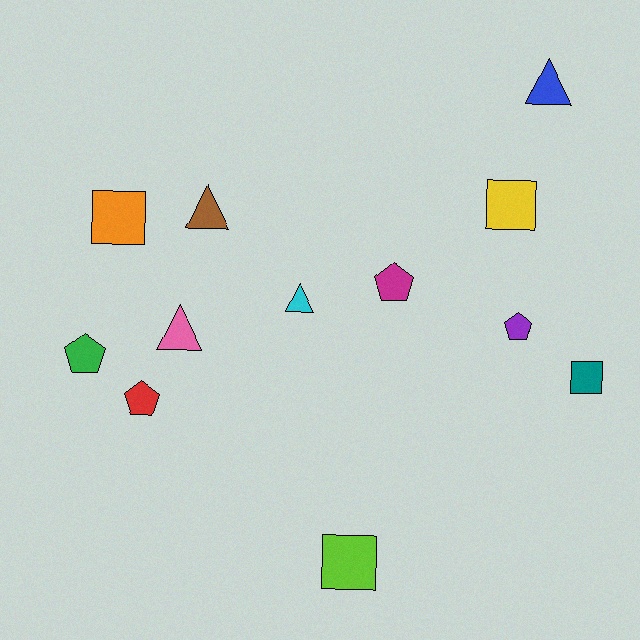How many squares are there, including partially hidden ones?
There are 4 squares.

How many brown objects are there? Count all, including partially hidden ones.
There is 1 brown object.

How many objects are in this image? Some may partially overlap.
There are 12 objects.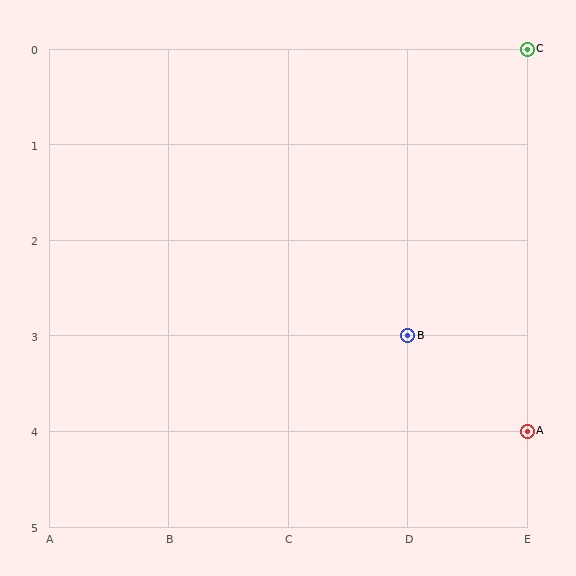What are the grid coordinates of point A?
Point A is at grid coordinates (E, 4).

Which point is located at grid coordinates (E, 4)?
Point A is at (E, 4).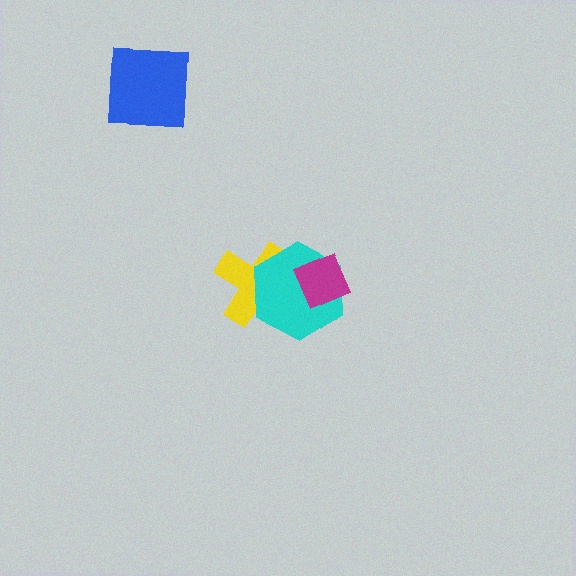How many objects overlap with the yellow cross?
2 objects overlap with the yellow cross.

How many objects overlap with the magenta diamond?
2 objects overlap with the magenta diamond.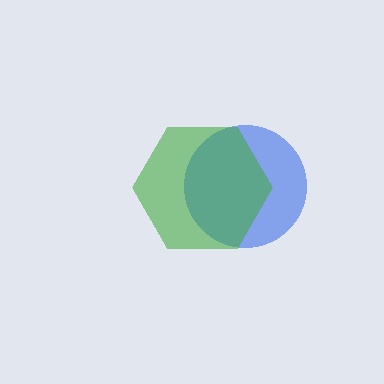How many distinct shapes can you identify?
There are 2 distinct shapes: a blue circle, a green hexagon.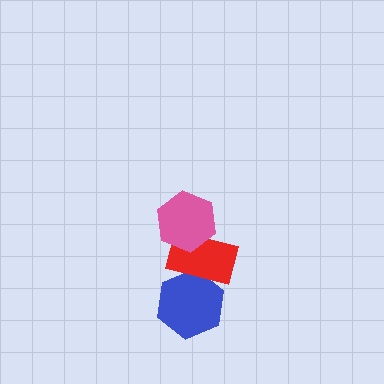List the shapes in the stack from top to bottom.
From top to bottom: the pink hexagon, the red rectangle, the blue hexagon.